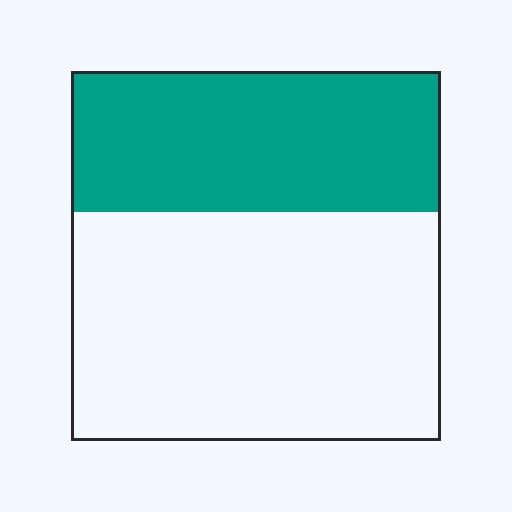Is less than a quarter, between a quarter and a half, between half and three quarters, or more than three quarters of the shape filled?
Between a quarter and a half.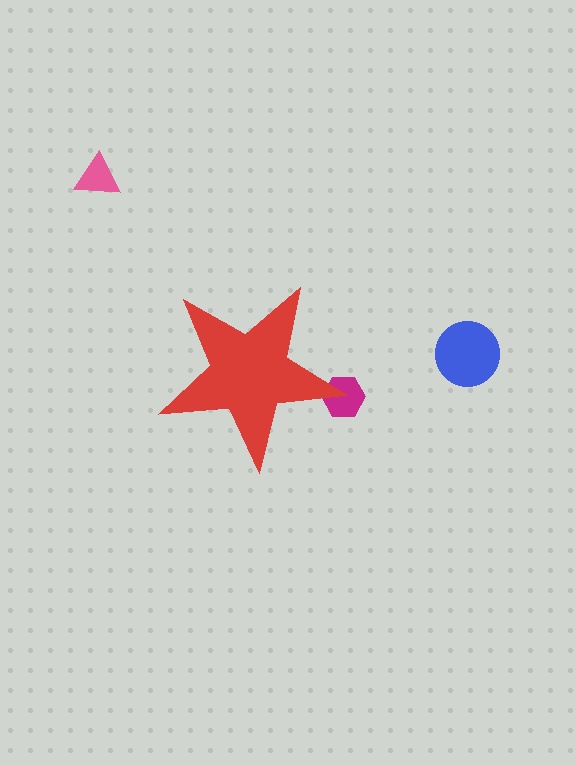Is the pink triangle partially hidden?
No, the pink triangle is fully visible.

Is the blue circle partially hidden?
No, the blue circle is fully visible.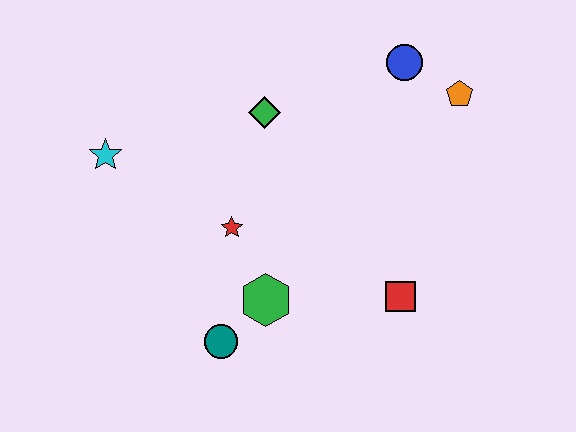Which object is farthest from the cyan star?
The orange pentagon is farthest from the cyan star.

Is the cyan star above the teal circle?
Yes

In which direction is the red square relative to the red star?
The red square is to the right of the red star.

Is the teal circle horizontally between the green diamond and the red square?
No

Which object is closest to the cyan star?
The red star is closest to the cyan star.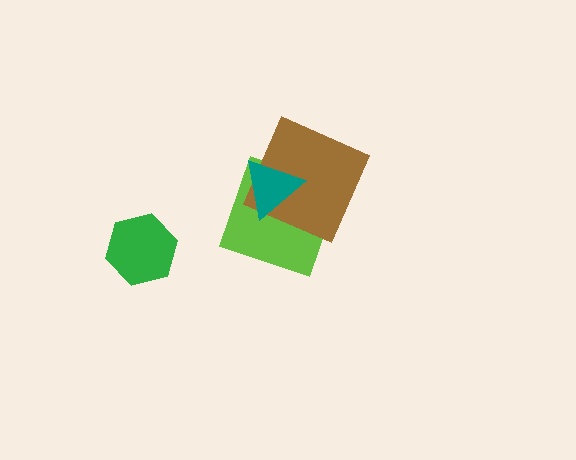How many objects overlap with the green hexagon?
0 objects overlap with the green hexagon.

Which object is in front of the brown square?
The teal triangle is in front of the brown square.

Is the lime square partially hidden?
Yes, it is partially covered by another shape.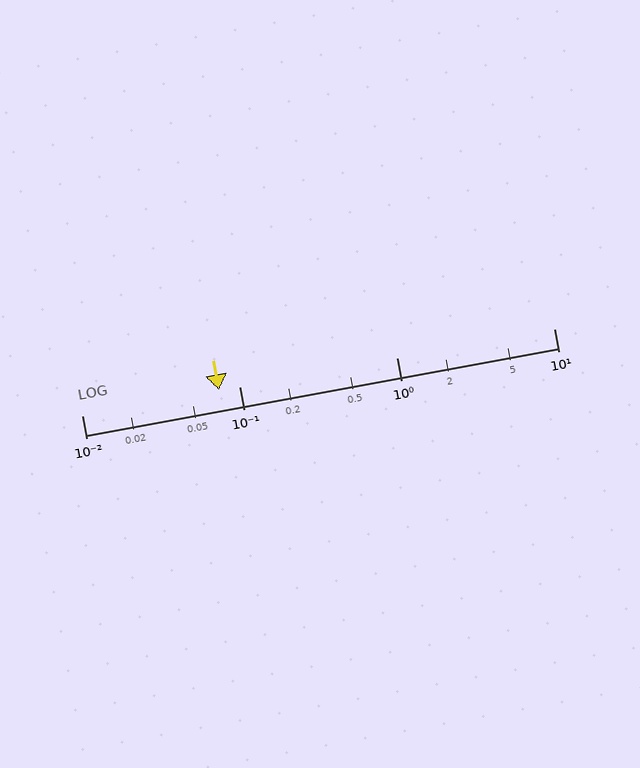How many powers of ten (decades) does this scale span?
The scale spans 3 decades, from 0.01 to 10.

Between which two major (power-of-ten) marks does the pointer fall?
The pointer is between 0.01 and 0.1.